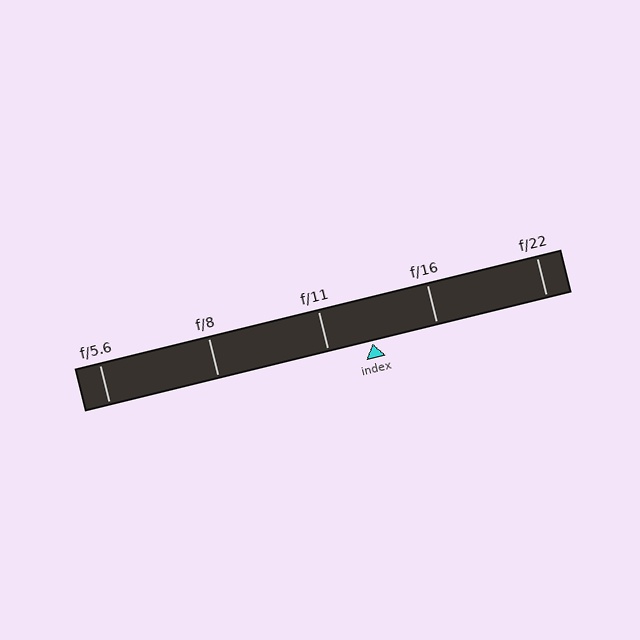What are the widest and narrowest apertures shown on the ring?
The widest aperture shown is f/5.6 and the narrowest is f/22.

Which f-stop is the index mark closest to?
The index mark is closest to f/11.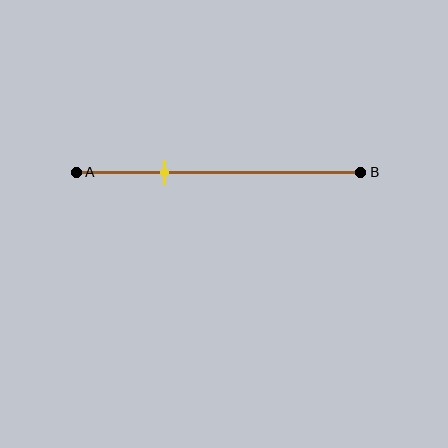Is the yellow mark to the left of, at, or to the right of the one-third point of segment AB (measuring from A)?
The yellow mark is approximately at the one-third point of segment AB.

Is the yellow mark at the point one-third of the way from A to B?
Yes, the mark is approximately at the one-third point.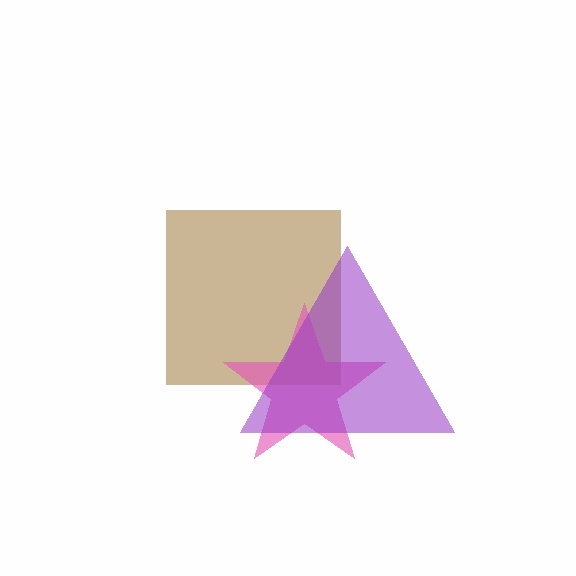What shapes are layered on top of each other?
The layered shapes are: a brown square, a pink star, a purple triangle.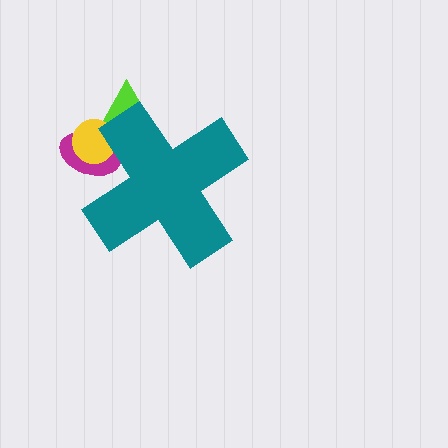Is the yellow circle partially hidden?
Yes, the yellow circle is partially hidden behind the teal cross.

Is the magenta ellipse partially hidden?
Yes, the magenta ellipse is partially hidden behind the teal cross.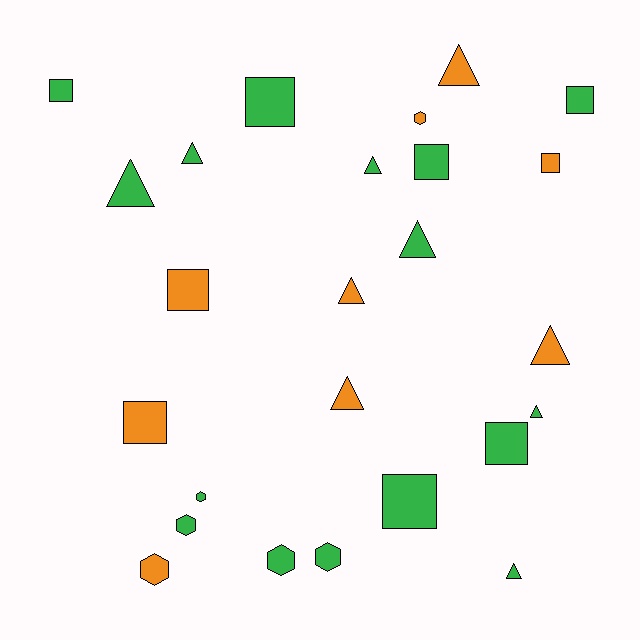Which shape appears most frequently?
Triangle, with 10 objects.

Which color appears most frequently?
Green, with 16 objects.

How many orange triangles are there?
There are 4 orange triangles.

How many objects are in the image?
There are 25 objects.